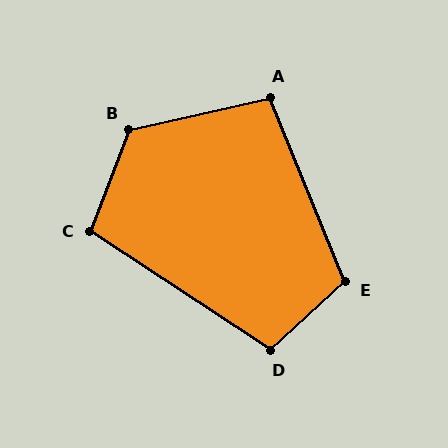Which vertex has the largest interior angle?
B, at approximately 123 degrees.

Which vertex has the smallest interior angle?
A, at approximately 100 degrees.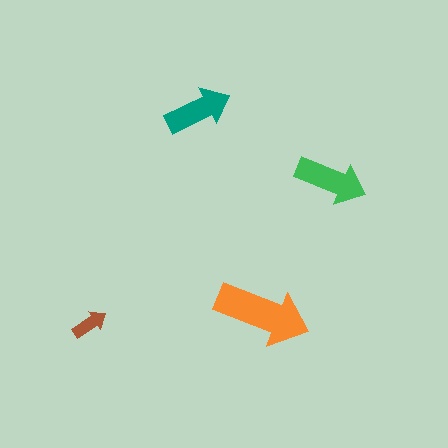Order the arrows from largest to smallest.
the orange one, the green one, the teal one, the brown one.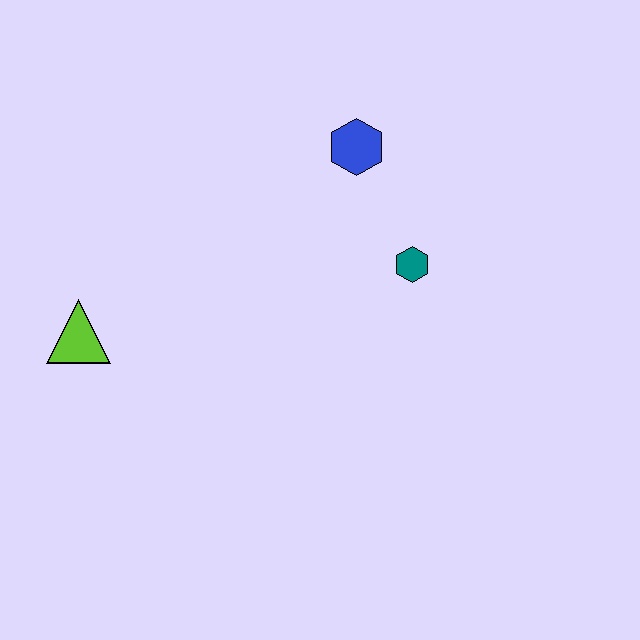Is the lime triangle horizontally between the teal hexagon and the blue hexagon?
No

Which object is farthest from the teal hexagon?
The lime triangle is farthest from the teal hexagon.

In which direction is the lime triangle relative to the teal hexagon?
The lime triangle is to the left of the teal hexagon.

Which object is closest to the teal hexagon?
The blue hexagon is closest to the teal hexagon.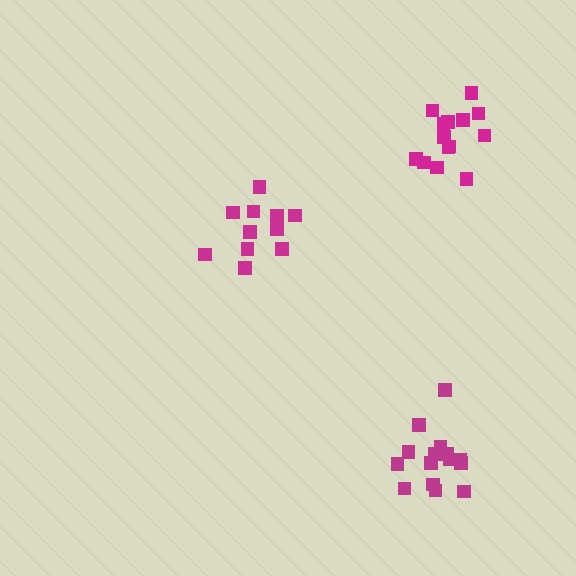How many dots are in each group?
Group 1: 11 dots, Group 2: 15 dots, Group 3: 14 dots (40 total).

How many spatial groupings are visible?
There are 3 spatial groupings.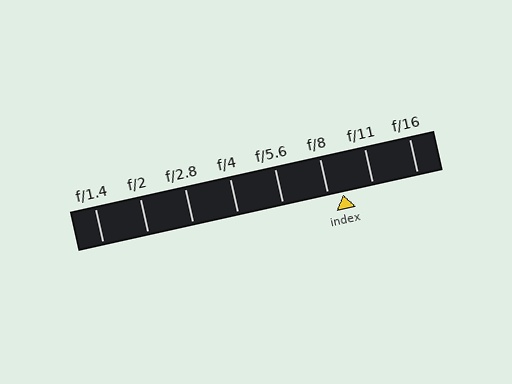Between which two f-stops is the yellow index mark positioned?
The index mark is between f/8 and f/11.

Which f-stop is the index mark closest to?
The index mark is closest to f/8.